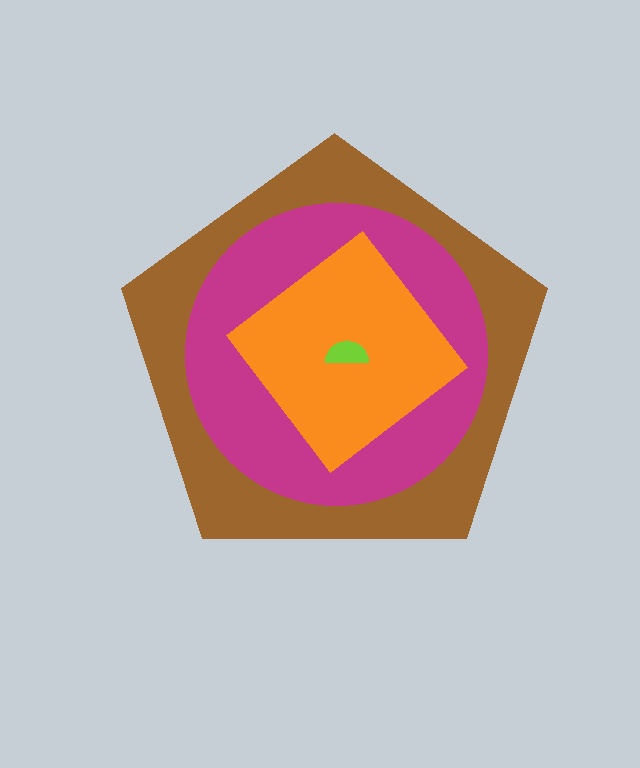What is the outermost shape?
The brown pentagon.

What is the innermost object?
The lime semicircle.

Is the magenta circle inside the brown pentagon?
Yes.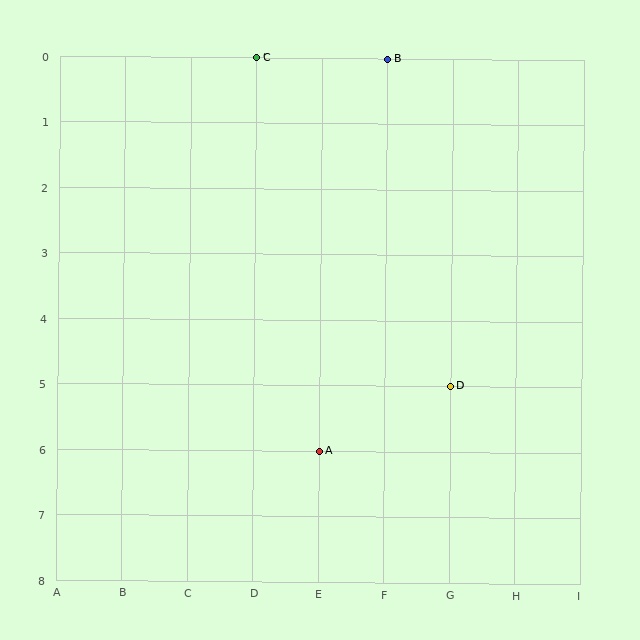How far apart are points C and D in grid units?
Points C and D are 3 columns and 5 rows apart (about 5.8 grid units diagonally).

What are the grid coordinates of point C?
Point C is at grid coordinates (D, 0).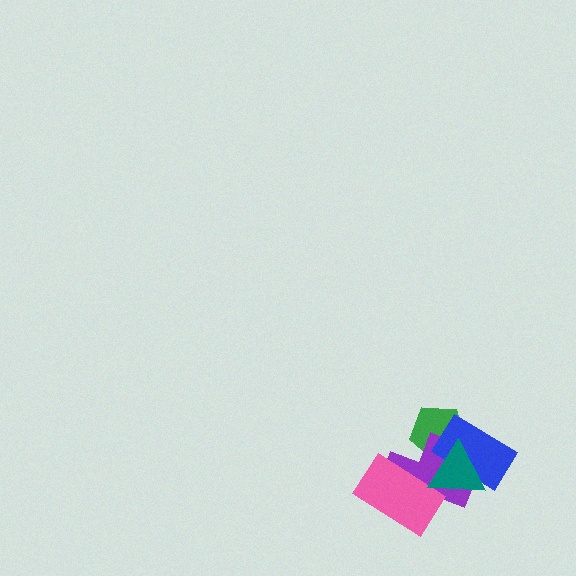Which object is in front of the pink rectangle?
The teal triangle is in front of the pink rectangle.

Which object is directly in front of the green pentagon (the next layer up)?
The purple cross is directly in front of the green pentagon.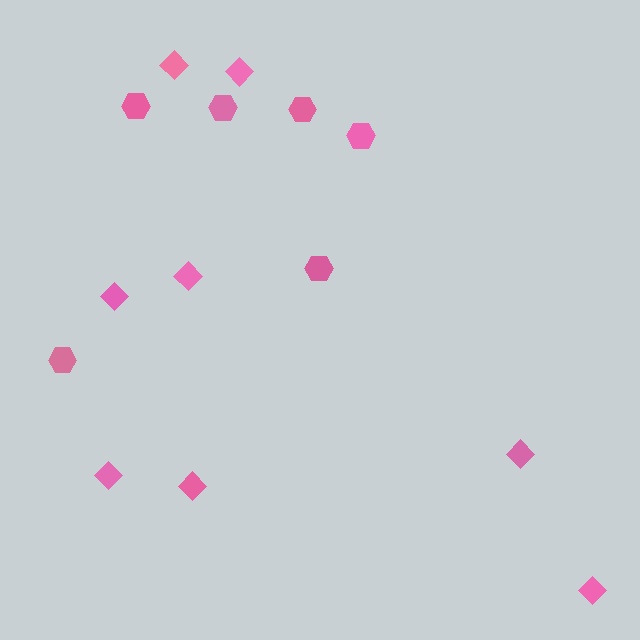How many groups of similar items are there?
There are 2 groups: one group of diamonds (8) and one group of hexagons (6).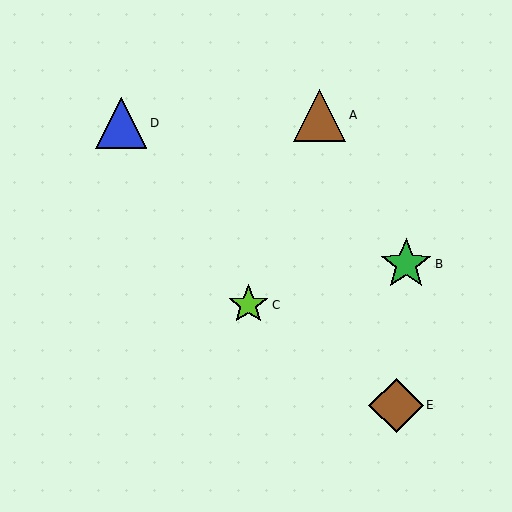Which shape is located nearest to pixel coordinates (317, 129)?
The brown triangle (labeled A) at (319, 116) is nearest to that location.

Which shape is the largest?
The brown diamond (labeled E) is the largest.